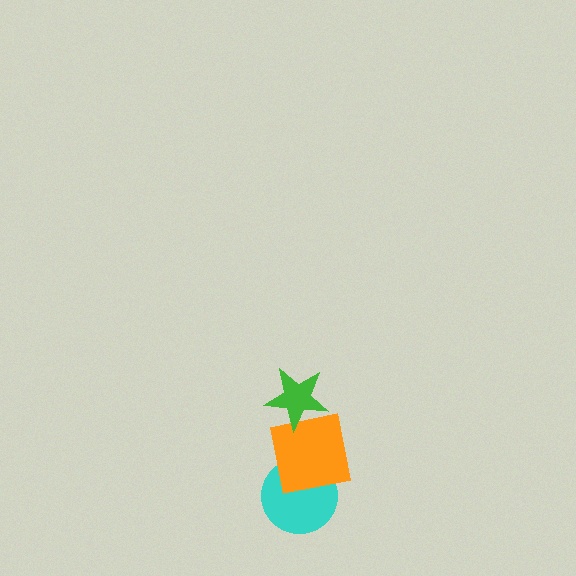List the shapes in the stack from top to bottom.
From top to bottom: the green star, the orange square, the cyan circle.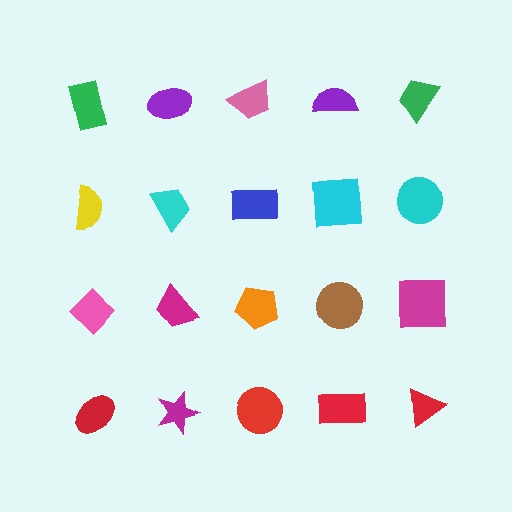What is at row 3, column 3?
An orange pentagon.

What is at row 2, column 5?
A cyan circle.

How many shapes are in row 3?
5 shapes.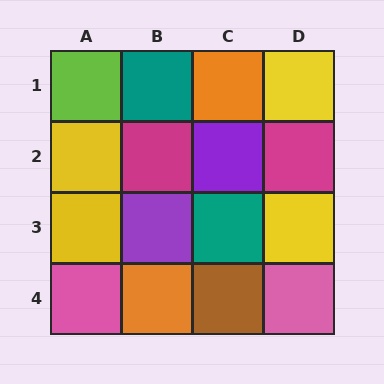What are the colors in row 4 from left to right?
Pink, orange, brown, pink.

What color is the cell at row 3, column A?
Yellow.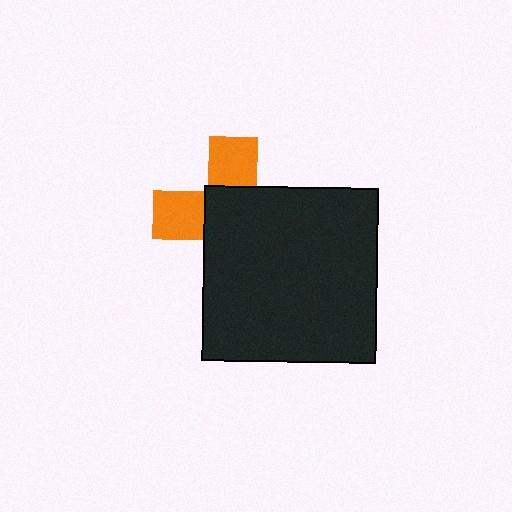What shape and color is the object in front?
The object in front is a black square.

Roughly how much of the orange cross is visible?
A small part of it is visible (roughly 37%).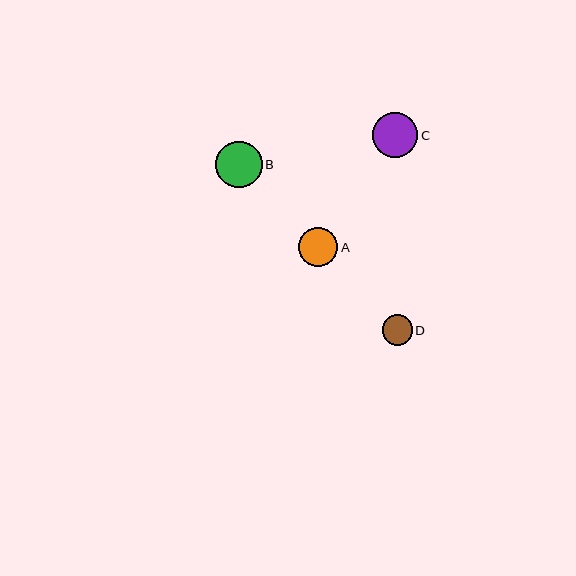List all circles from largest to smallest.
From largest to smallest: B, C, A, D.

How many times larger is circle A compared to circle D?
Circle A is approximately 1.3 times the size of circle D.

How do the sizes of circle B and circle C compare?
Circle B and circle C are approximately the same size.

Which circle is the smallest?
Circle D is the smallest with a size of approximately 30 pixels.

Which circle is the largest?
Circle B is the largest with a size of approximately 46 pixels.